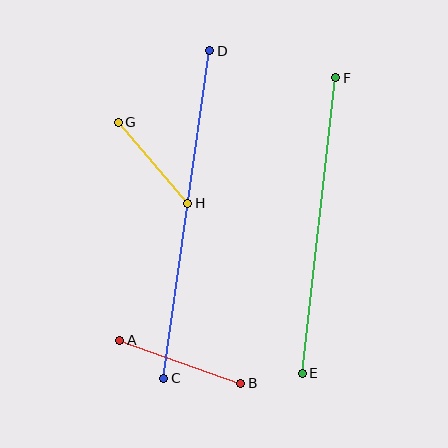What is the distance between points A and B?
The distance is approximately 128 pixels.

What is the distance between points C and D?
The distance is approximately 331 pixels.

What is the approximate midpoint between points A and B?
The midpoint is at approximately (180, 362) pixels.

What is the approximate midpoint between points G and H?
The midpoint is at approximately (153, 163) pixels.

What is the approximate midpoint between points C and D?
The midpoint is at approximately (187, 215) pixels.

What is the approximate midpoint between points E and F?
The midpoint is at approximately (319, 225) pixels.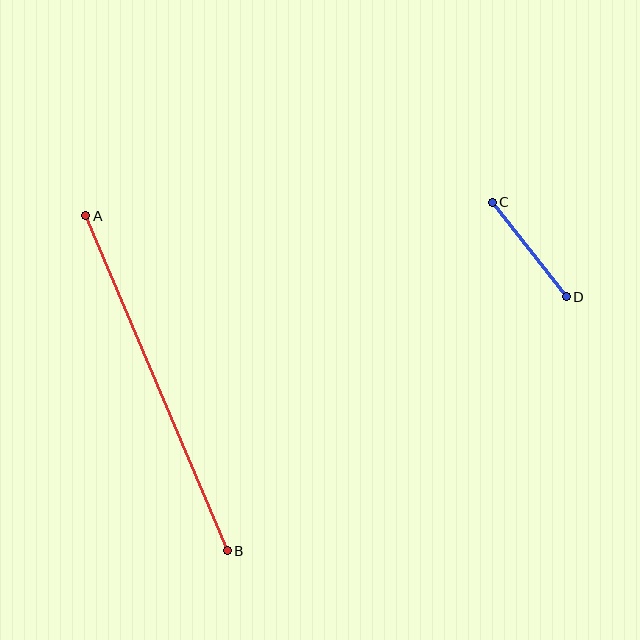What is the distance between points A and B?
The distance is approximately 364 pixels.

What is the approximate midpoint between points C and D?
The midpoint is at approximately (529, 250) pixels.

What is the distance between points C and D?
The distance is approximately 120 pixels.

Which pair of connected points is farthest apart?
Points A and B are farthest apart.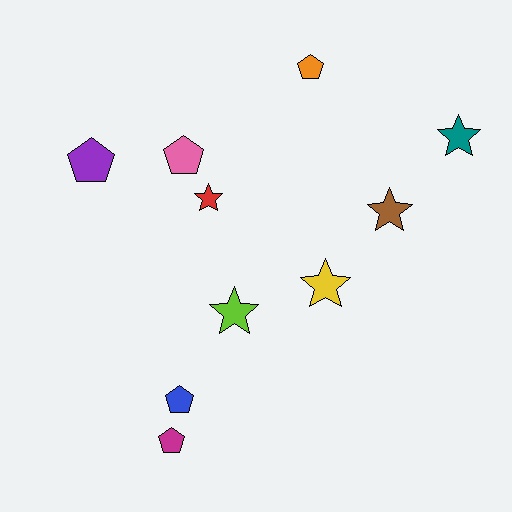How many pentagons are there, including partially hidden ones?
There are 5 pentagons.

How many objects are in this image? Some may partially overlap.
There are 10 objects.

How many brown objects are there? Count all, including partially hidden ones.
There is 1 brown object.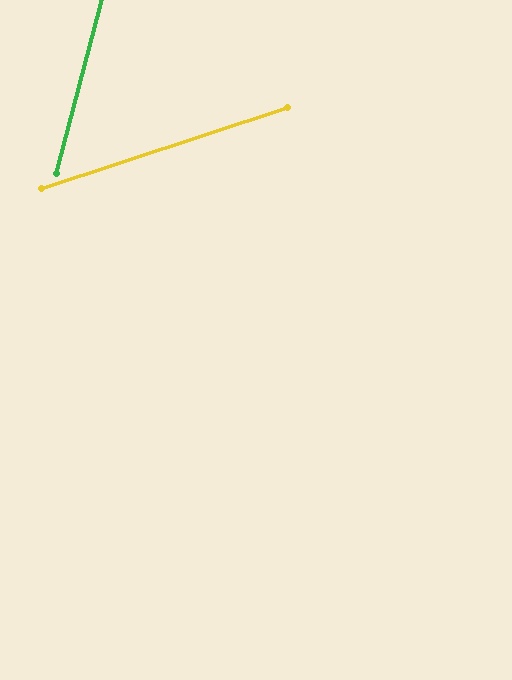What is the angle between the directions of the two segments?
Approximately 57 degrees.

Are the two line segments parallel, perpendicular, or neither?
Neither parallel nor perpendicular — they differ by about 57°.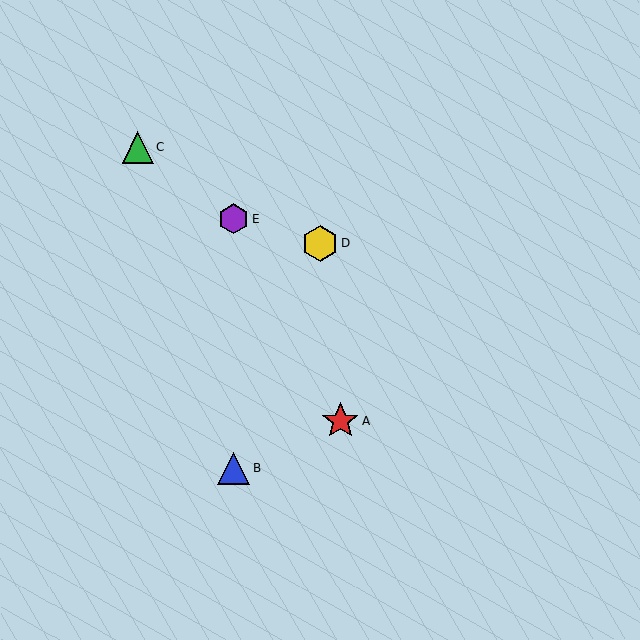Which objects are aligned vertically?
Objects B, E are aligned vertically.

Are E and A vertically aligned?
No, E is at x≈233 and A is at x≈340.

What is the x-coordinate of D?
Object D is at x≈320.